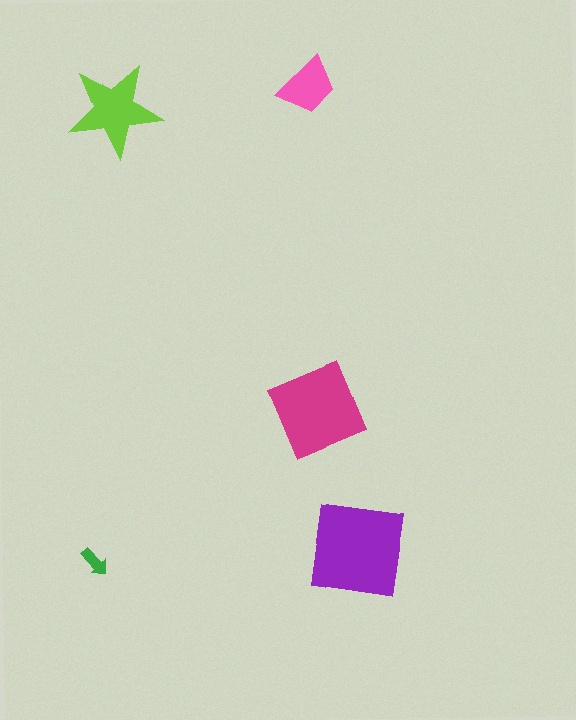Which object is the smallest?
The green arrow.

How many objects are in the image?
There are 5 objects in the image.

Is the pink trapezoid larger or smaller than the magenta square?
Smaller.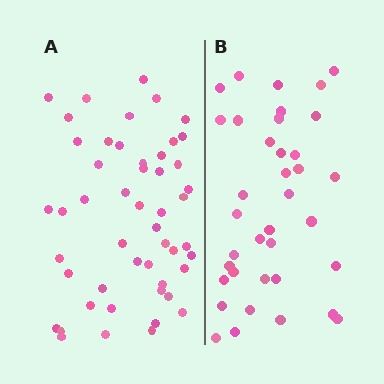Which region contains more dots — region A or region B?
Region A (the left region) has more dots.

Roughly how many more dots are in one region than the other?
Region A has approximately 15 more dots than region B.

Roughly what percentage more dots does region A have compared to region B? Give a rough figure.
About 35% more.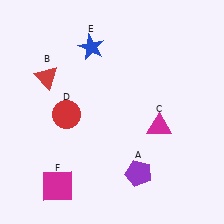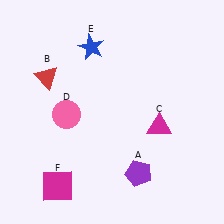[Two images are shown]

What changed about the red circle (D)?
In Image 1, D is red. In Image 2, it changed to pink.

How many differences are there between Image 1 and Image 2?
There is 1 difference between the two images.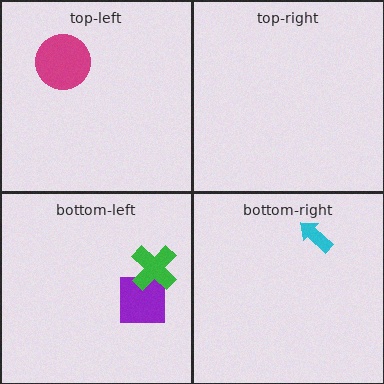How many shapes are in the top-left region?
1.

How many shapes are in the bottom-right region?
1.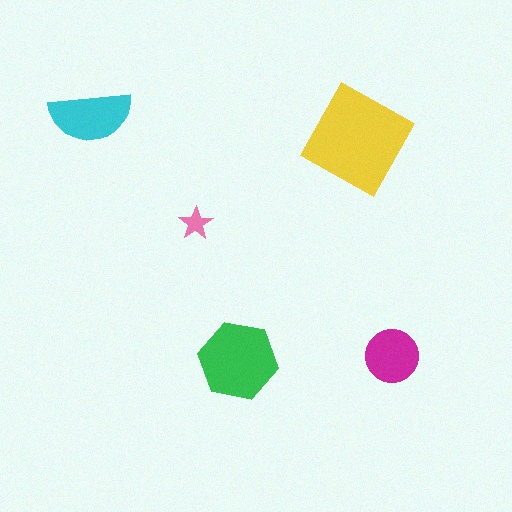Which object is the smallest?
The pink star.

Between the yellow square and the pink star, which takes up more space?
The yellow square.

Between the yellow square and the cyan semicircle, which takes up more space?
The yellow square.